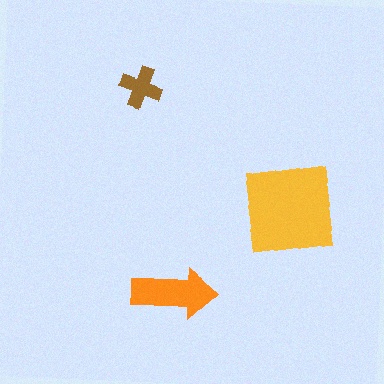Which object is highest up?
The brown cross is topmost.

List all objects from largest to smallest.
The yellow square, the orange arrow, the brown cross.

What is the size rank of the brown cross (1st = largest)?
3rd.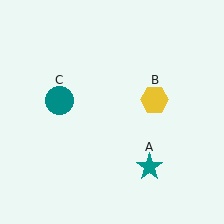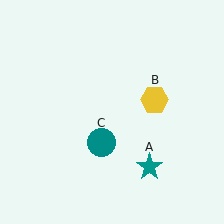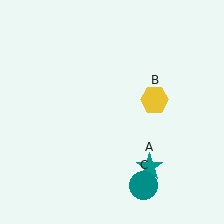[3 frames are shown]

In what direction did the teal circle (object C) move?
The teal circle (object C) moved down and to the right.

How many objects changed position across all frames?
1 object changed position: teal circle (object C).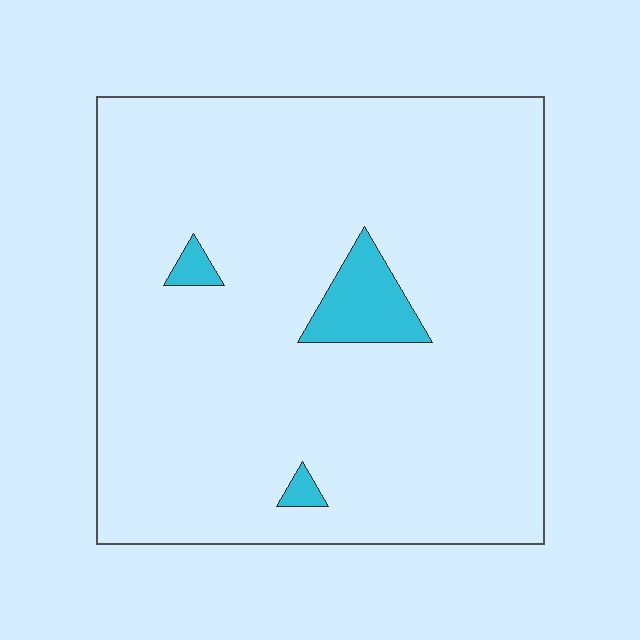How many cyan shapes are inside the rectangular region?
3.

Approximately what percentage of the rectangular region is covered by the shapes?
Approximately 5%.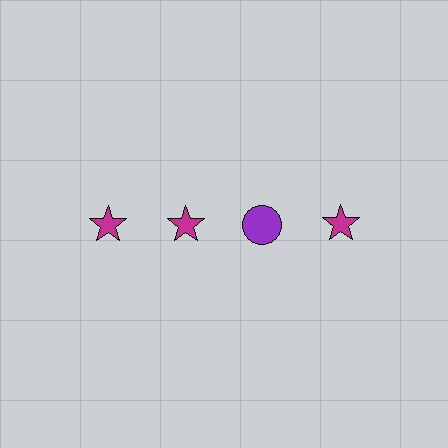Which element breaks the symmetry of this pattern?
The purple circle in the top row, center column breaks the symmetry. All other shapes are magenta stars.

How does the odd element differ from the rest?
It differs in both color (purple instead of magenta) and shape (circle instead of star).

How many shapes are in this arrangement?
There are 4 shapes arranged in a grid pattern.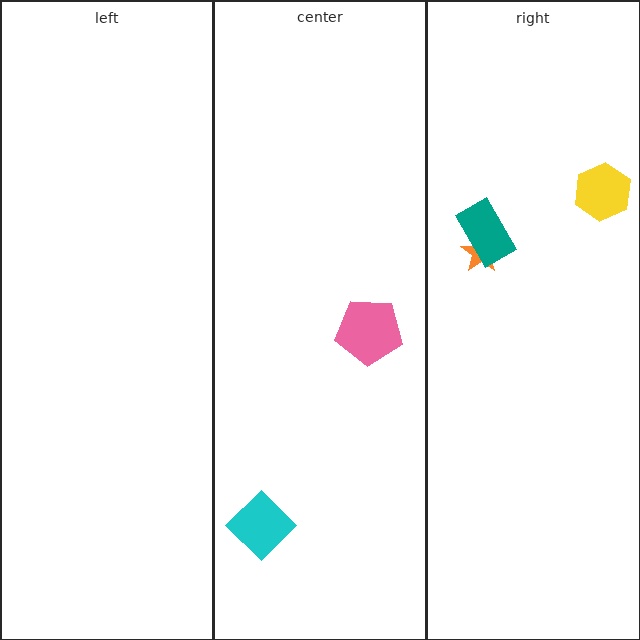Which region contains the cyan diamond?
The center region.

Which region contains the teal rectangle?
The right region.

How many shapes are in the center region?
2.